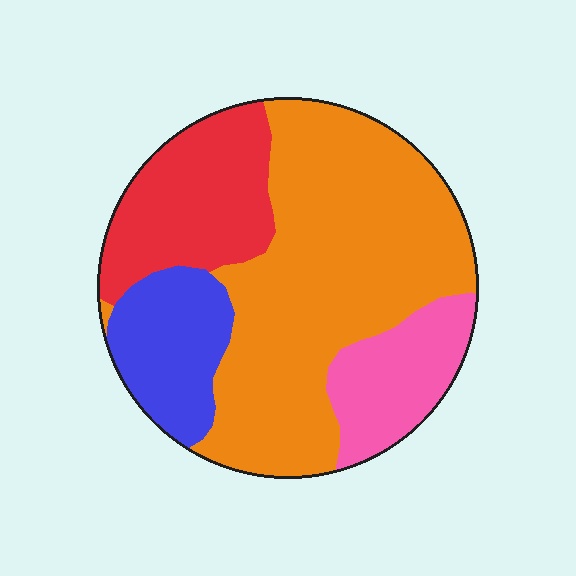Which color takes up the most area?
Orange, at roughly 50%.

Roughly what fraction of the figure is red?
Red takes up about one fifth (1/5) of the figure.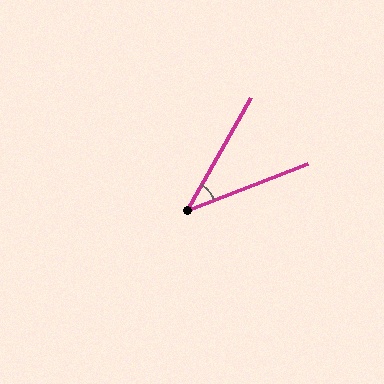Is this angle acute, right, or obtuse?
It is acute.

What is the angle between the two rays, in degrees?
Approximately 39 degrees.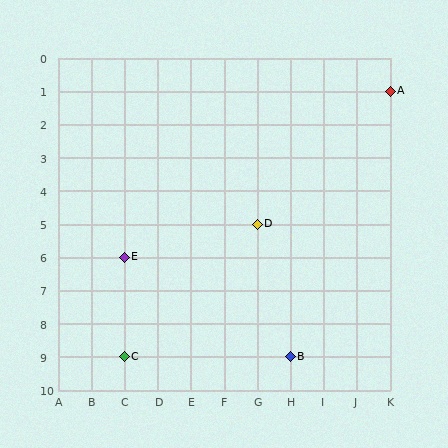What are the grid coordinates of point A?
Point A is at grid coordinates (K, 1).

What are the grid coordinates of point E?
Point E is at grid coordinates (C, 6).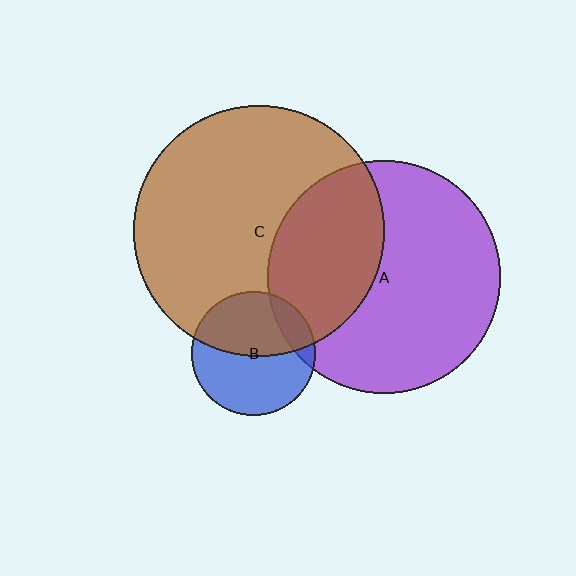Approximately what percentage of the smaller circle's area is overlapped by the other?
Approximately 50%.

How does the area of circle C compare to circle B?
Approximately 4.1 times.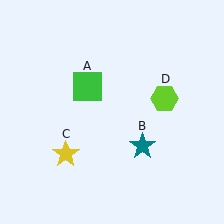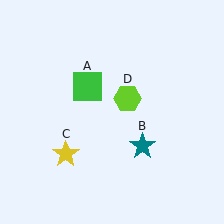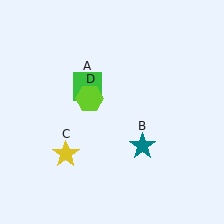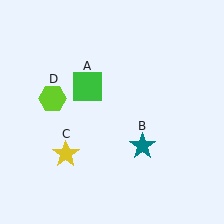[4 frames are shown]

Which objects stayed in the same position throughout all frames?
Green square (object A) and teal star (object B) and yellow star (object C) remained stationary.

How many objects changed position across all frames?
1 object changed position: lime hexagon (object D).